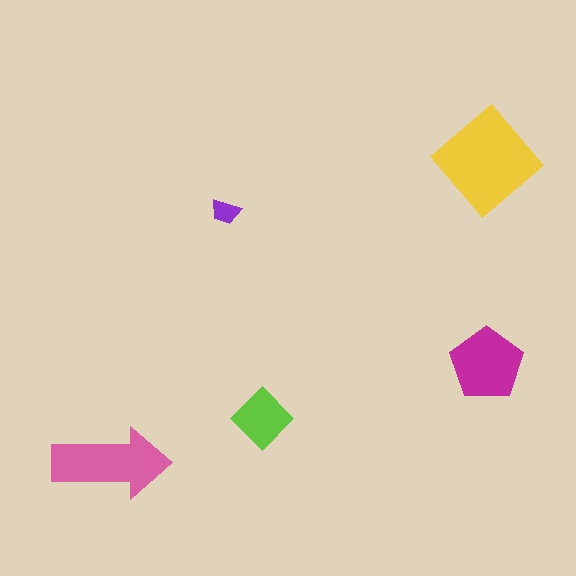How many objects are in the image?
There are 5 objects in the image.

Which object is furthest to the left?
The pink arrow is leftmost.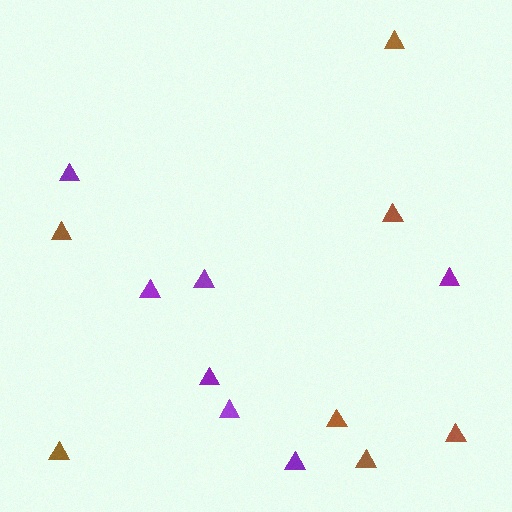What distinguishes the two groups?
There are 2 groups: one group of brown triangles (7) and one group of purple triangles (7).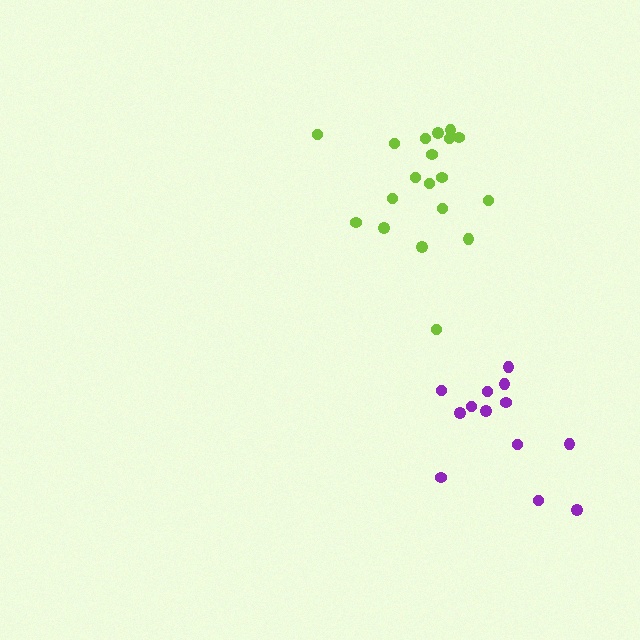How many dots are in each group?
Group 1: 13 dots, Group 2: 19 dots (32 total).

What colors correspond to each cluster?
The clusters are colored: purple, lime.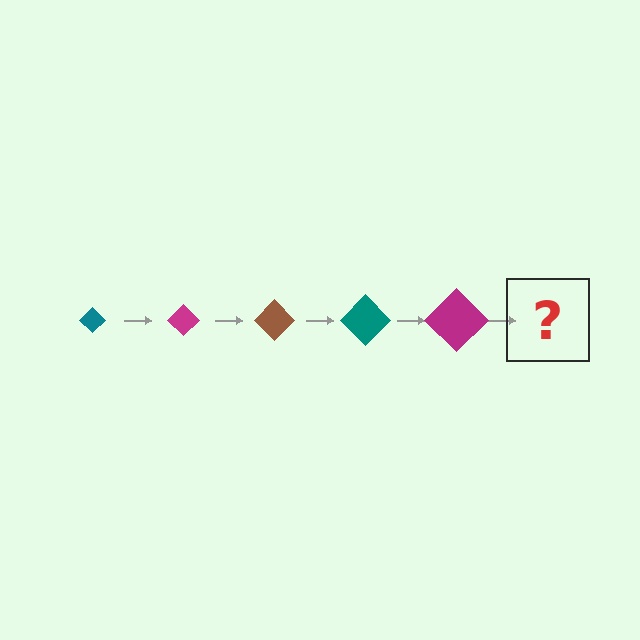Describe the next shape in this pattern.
It should be a brown diamond, larger than the previous one.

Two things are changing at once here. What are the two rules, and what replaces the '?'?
The two rules are that the diamond grows larger each step and the color cycles through teal, magenta, and brown. The '?' should be a brown diamond, larger than the previous one.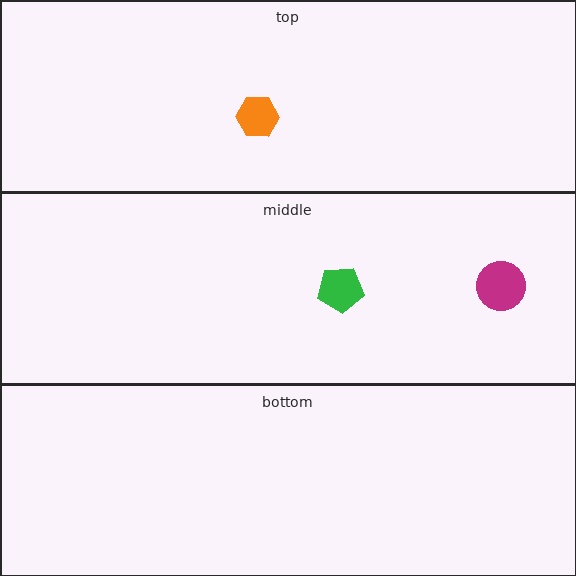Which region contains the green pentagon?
The middle region.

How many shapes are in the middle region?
2.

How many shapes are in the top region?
1.